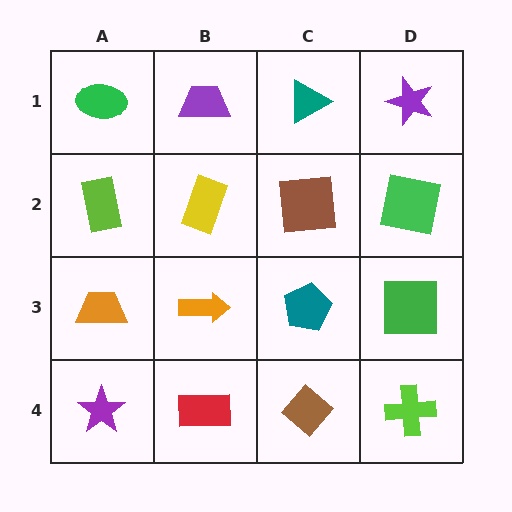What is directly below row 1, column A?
A lime rectangle.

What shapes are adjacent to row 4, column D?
A green square (row 3, column D), a brown diamond (row 4, column C).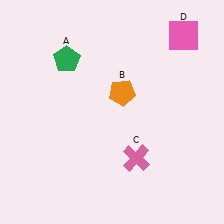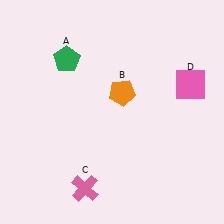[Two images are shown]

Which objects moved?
The objects that moved are: the pink cross (C), the pink square (D).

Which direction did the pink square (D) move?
The pink square (D) moved down.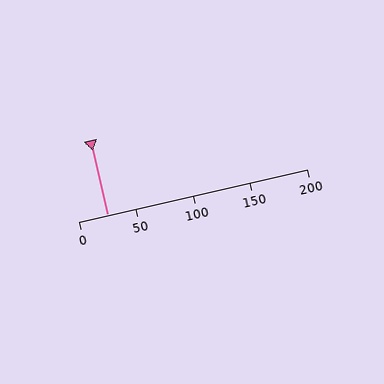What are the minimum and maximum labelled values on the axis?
The axis runs from 0 to 200.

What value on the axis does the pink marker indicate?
The marker indicates approximately 25.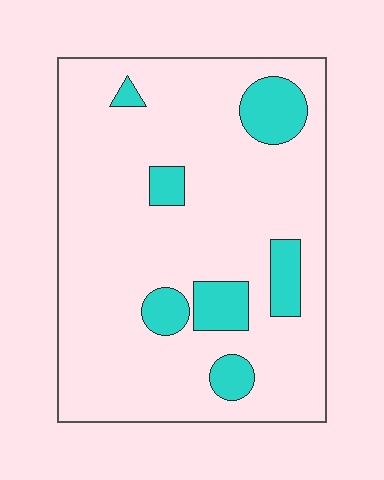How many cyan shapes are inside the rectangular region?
7.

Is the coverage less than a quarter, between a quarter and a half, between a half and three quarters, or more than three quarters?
Less than a quarter.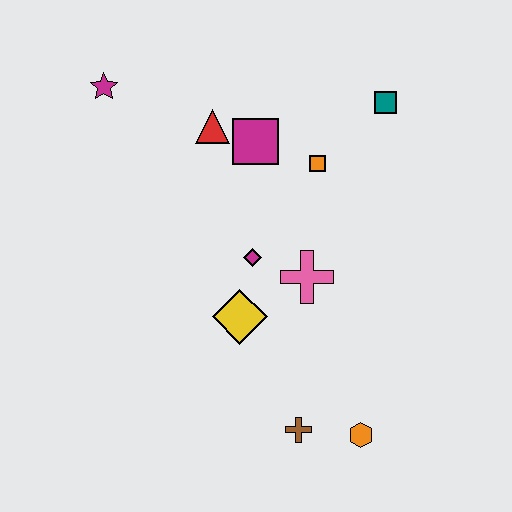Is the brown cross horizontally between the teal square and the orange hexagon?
No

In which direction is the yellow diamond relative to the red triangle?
The yellow diamond is below the red triangle.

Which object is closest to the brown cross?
The orange hexagon is closest to the brown cross.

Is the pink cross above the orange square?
No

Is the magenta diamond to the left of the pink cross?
Yes